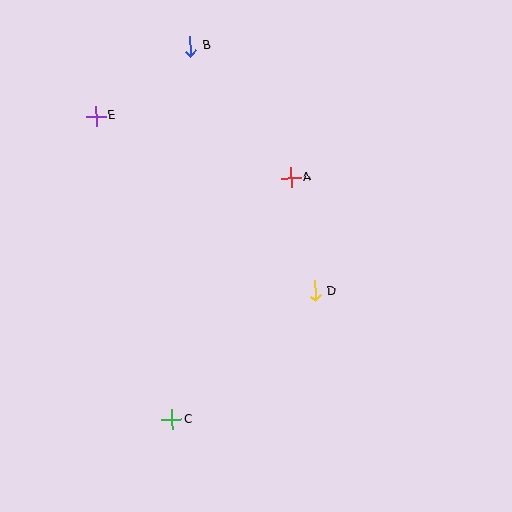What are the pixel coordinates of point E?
Point E is at (96, 116).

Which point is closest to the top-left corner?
Point E is closest to the top-left corner.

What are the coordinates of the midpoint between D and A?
The midpoint between D and A is at (303, 234).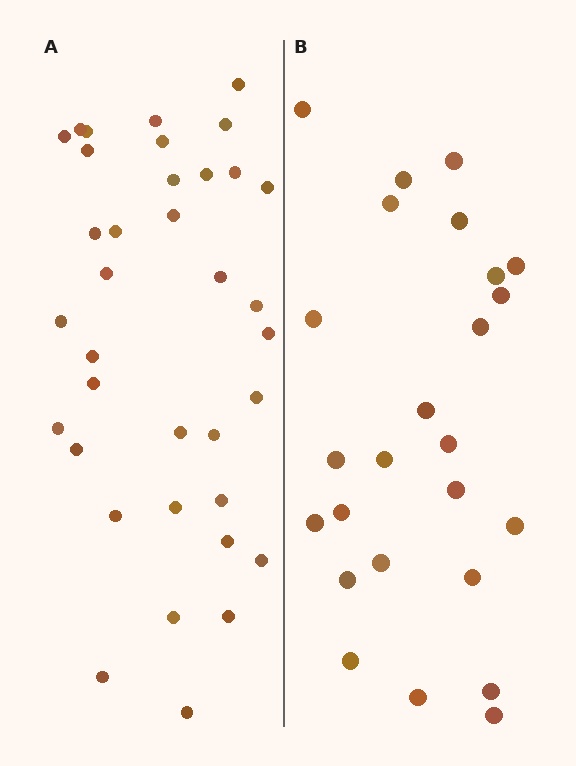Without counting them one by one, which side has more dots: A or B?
Region A (the left region) has more dots.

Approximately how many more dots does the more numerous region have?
Region A has roughly 12 or so more dots than region B.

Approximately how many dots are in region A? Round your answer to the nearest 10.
About 40 dots. (The exact count is 36, which rounds to 40.)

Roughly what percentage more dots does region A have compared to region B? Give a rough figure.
About 45% more.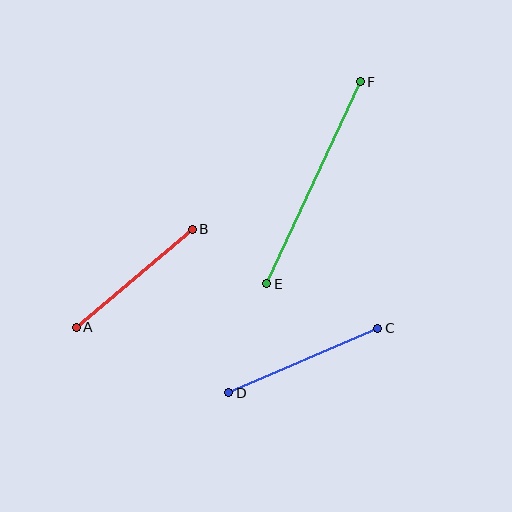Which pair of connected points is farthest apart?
Points E and F are farthest apart.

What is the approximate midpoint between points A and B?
The midpoint is at approximately (134, 278) pixels.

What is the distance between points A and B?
The distance is approximately 152 pixels.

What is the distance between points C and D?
The distance is approximately 162 pixels.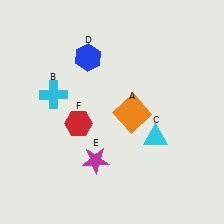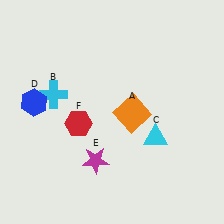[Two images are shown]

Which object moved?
The blue hexagon (D) moved left.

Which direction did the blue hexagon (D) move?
The blue hexagon (D) moved left.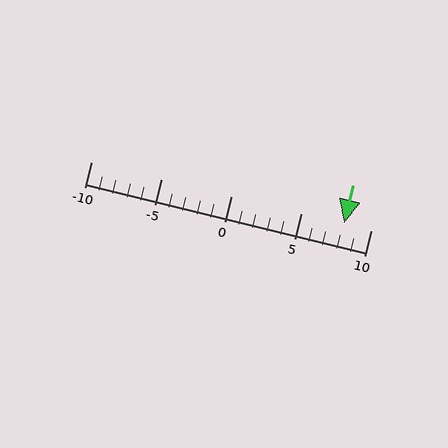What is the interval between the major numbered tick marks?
The major tick marks are spaced 5 units apart.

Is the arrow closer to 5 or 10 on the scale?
The arrow is closer to 10.